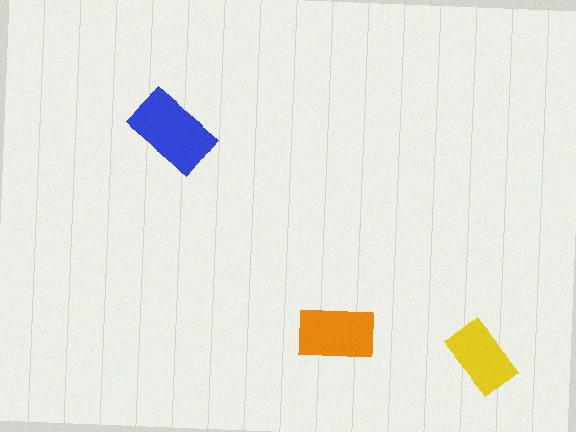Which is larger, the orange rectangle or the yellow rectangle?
The orange one.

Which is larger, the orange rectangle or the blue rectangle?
The blue one.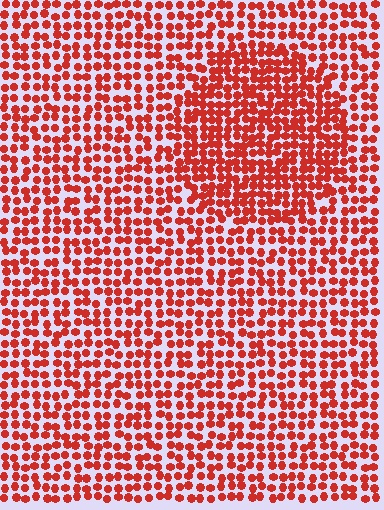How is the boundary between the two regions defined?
The boundary is defined by a change in element density (approximately 1.5x ratio). All elements are the same color, size, and shape.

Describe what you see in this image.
The image contains small red elements arranged at two different densities. A circle-shaped region is visible where the elements are more densely packed than the surrounding area.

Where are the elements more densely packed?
The elements are more densely packed inside the circle boundary.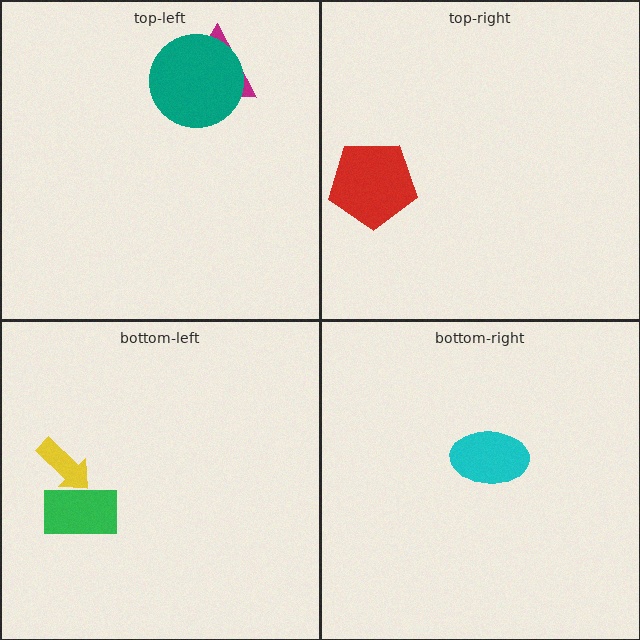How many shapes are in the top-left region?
2.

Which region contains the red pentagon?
The top-right region.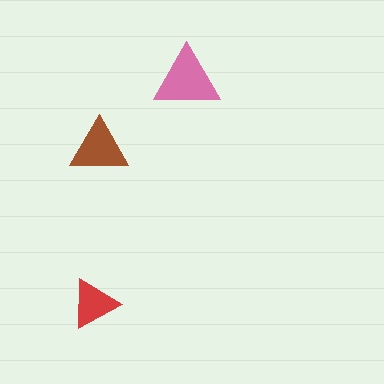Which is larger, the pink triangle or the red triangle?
The pink one.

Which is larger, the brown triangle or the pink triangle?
The pink one.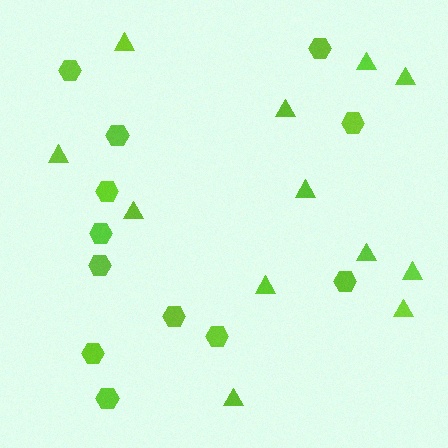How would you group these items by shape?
There are 2 groups: one group of triangles (12) and one group of hexagons (12).